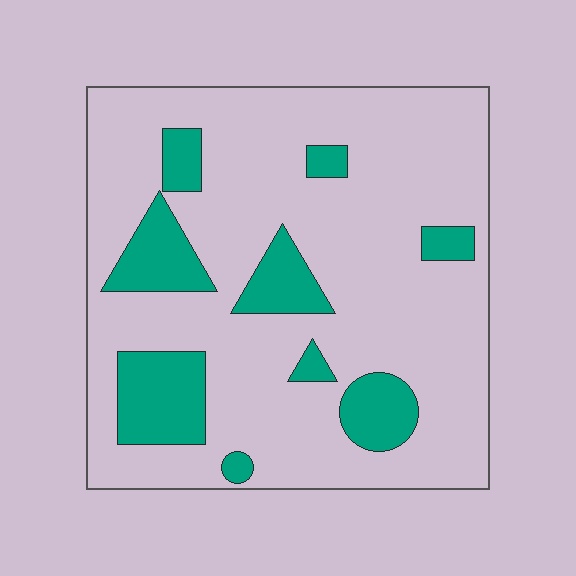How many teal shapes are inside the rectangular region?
9.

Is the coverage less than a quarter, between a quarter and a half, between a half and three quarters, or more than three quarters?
Less than a quarter.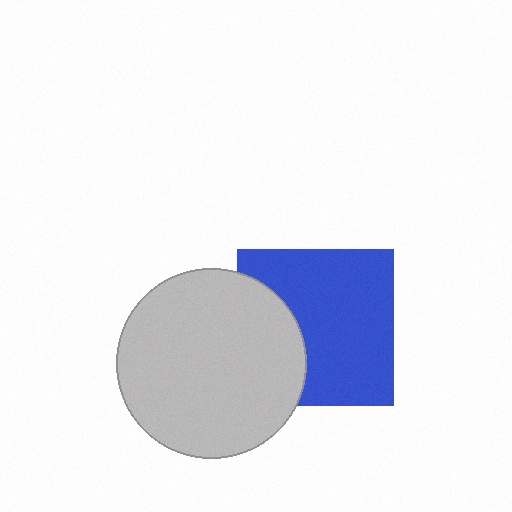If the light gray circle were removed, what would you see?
You would see the complete blue square.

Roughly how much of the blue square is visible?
Most of it is visible (roughly 69%).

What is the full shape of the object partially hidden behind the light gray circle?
The partially hidden object is a blue square.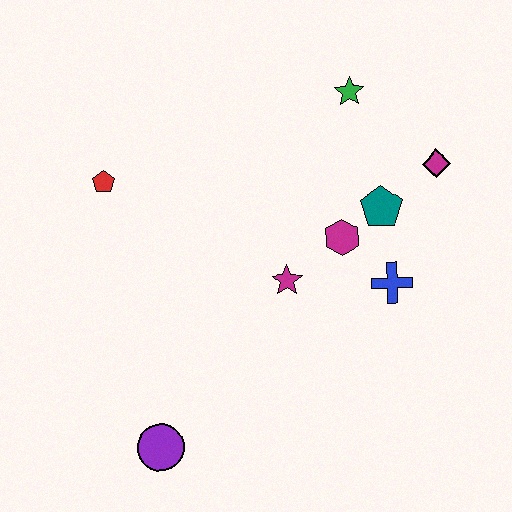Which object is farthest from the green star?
The purple circle is farthest from the green star.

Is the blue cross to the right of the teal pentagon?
Yes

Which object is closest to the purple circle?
The magenta star is closest to the purple circle.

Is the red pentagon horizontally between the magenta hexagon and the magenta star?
No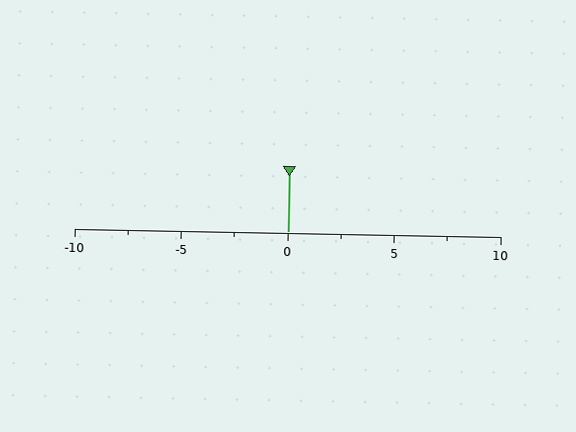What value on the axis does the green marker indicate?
The marker indicates approximately 0.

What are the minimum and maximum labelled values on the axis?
The axis runs from -10 to 10.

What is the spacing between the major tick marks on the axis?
The major ticks are spaced 5 apart.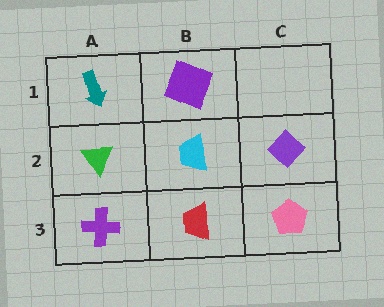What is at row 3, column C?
A pink pentagon.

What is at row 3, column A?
A purple cross.